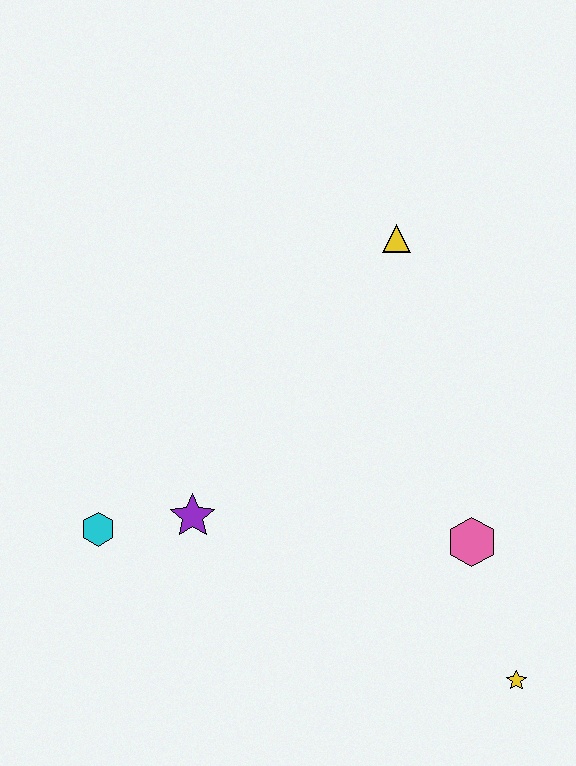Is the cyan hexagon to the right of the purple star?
No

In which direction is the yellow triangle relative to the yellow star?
The yellow triangle is above the yellow star.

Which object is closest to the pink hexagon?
The yellow star is closest to the pink hexagon.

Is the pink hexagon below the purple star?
Yes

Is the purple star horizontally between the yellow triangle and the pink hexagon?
No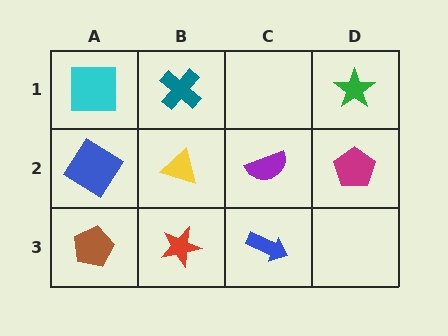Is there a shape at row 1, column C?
No, that cell is empty.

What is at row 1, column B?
A teal cross.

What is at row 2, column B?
A yellow triangle.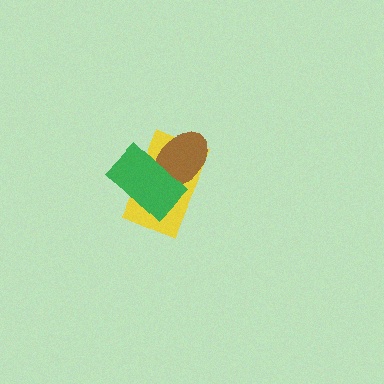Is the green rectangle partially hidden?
No, no other shape covers it.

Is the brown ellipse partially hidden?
Yes, it is partially covered by another shape.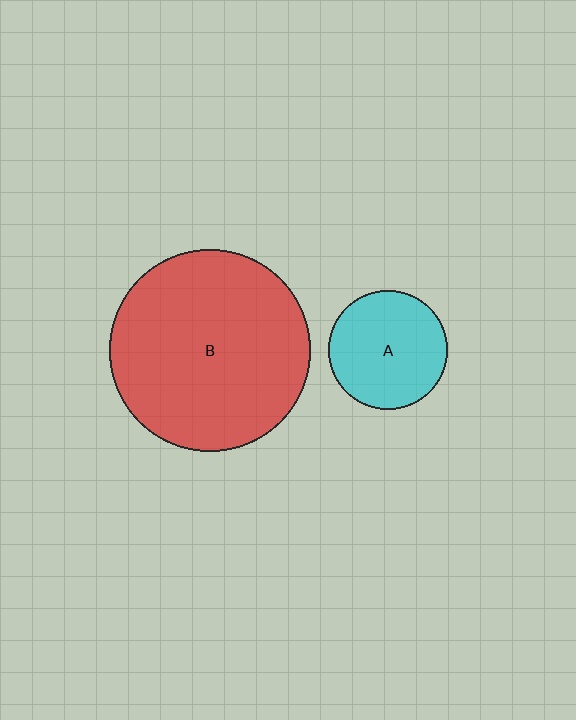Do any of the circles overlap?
No, none of the circles overlap.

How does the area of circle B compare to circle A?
Approximately 2.9 times.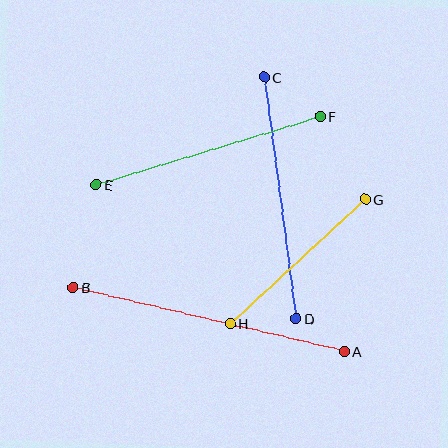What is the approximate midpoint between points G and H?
The midpoint is at approximately (298, 261) pixels.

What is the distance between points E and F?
The distance is approximately 235 pixels.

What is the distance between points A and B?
The distance is approximately 279 pixels.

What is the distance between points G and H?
The distance is approximately 184 pixels.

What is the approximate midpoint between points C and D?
The midpoint is at approximately (280, 198) pixels.